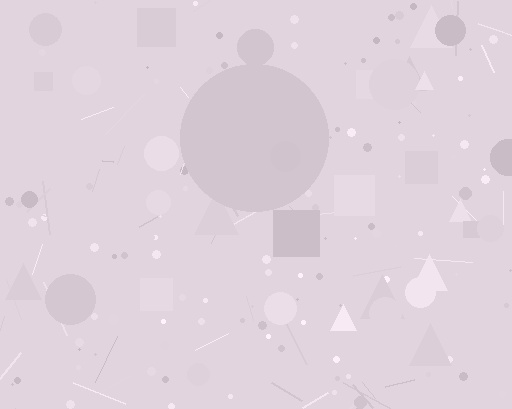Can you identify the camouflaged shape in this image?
The camouflaged shape is a circle.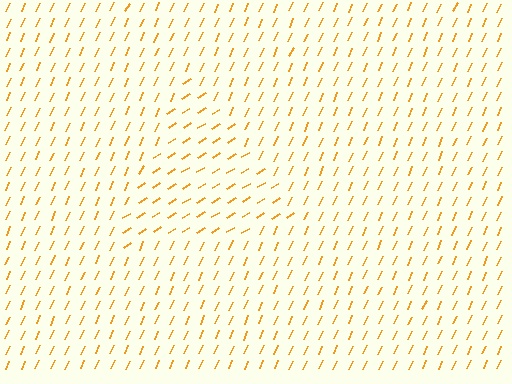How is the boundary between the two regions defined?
The boundary is defined purely by a change in line orientation (approximately 34 degrees difference). All lines are the same color and thickness.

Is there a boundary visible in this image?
Yes, there is a texture boundary formed by a change in line orientation.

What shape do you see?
I see a triangle.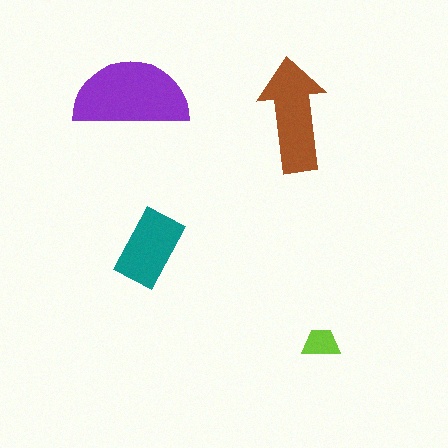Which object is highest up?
The purple semicircle is topmost.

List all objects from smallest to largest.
The lime trapezoid, the teal rectangle, the brown arrow, the purple semicircle.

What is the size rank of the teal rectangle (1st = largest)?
3rd.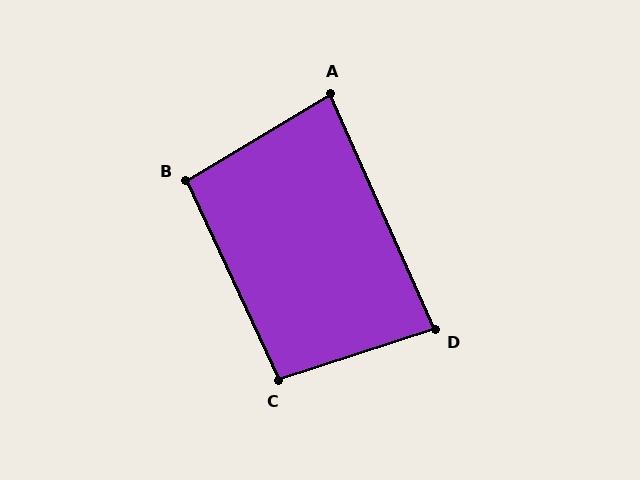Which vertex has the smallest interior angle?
A, at approximately 83 degrees.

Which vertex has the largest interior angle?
C, at approximately 97 degrees.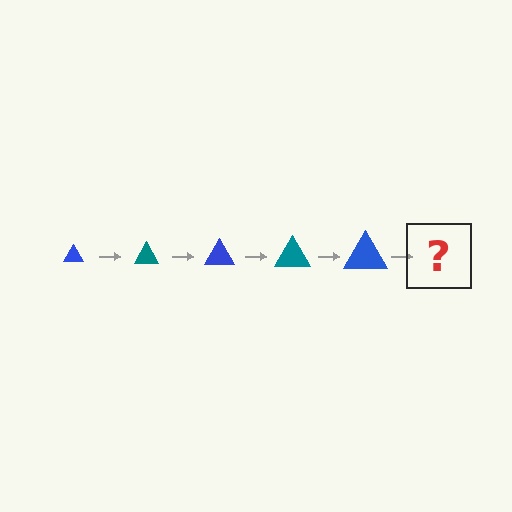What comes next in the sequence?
The next element should be a teal triangle, larger than the previous one.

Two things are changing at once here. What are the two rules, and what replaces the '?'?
The two rules are that the triangle grows larger each step and the color cycles through blue and teal. The '?' should be a teal triangle, larger than the previous one.